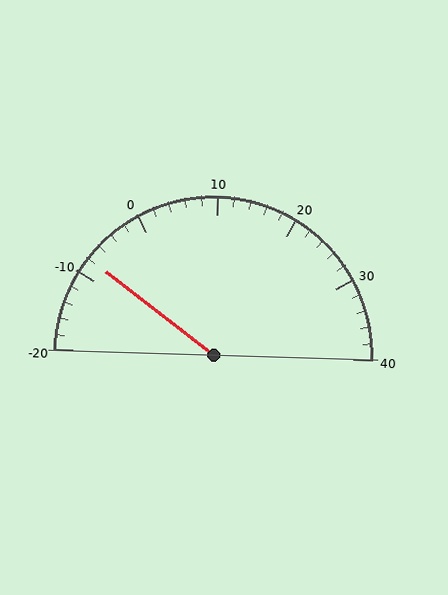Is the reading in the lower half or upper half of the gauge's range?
The reading is in the lower half of the range (-20 to 40).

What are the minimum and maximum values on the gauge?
The gauge ranges from -20 to 40.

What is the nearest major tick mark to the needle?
The nearest major tick mark is -10.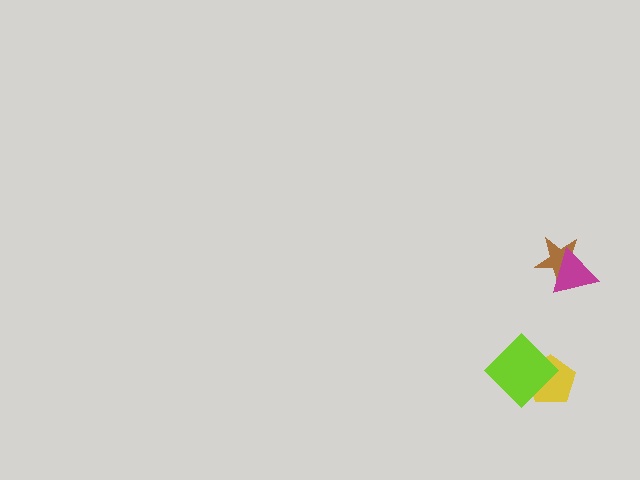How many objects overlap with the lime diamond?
1 object overlaps with the lime diamond.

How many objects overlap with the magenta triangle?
1 object overlaps with the magenta triangle.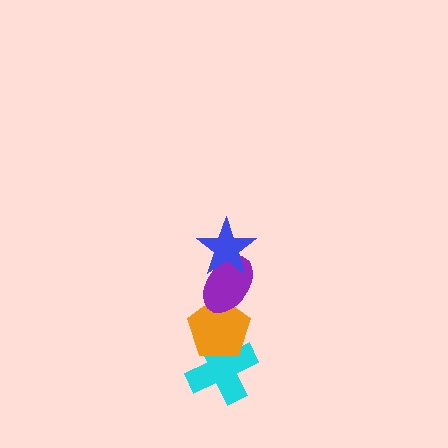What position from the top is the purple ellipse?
The purple ellipse is 2nd from the top.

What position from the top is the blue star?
The blue star is 1st from the top.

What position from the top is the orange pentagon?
The orange pentagon is 3rd from the top.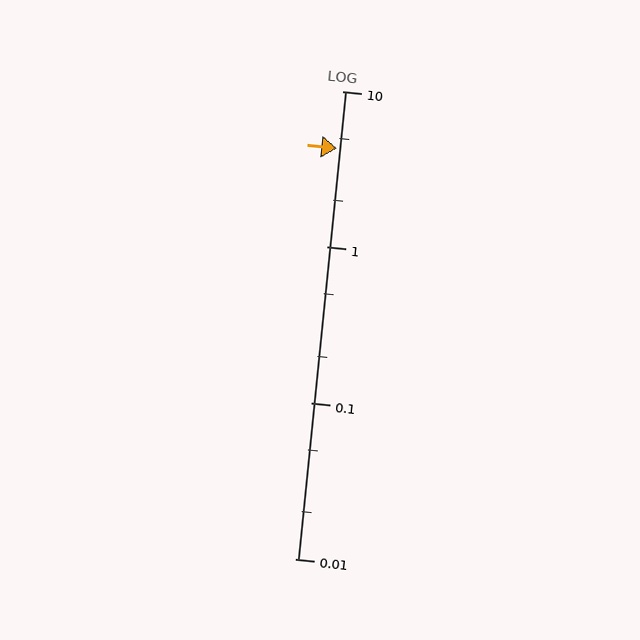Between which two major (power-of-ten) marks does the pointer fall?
The pointer is between 1 and 10.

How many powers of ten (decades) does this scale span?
The scale spans 3 decades, from 0.01 to 10.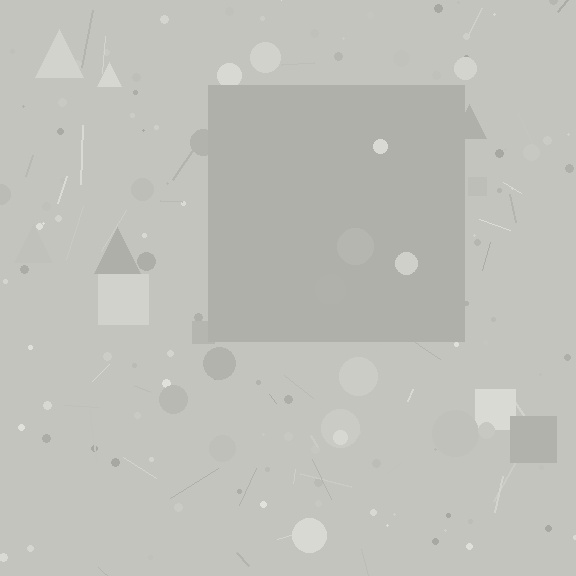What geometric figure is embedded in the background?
A square is embedded in the background.